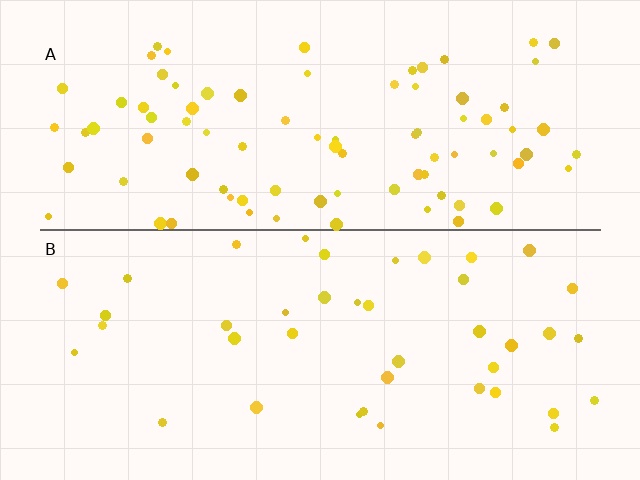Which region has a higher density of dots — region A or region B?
A (the top).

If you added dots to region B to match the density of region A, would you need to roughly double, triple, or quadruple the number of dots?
Approximately double.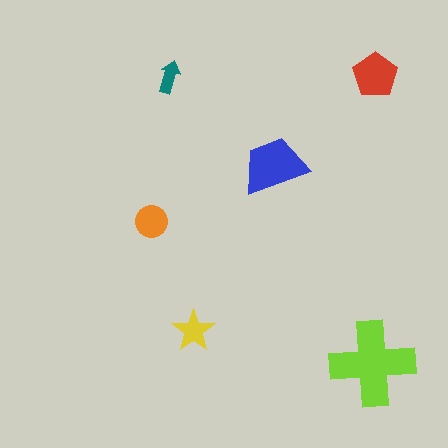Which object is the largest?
The lime cross.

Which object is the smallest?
The teal arrow.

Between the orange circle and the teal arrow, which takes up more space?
The orange circle.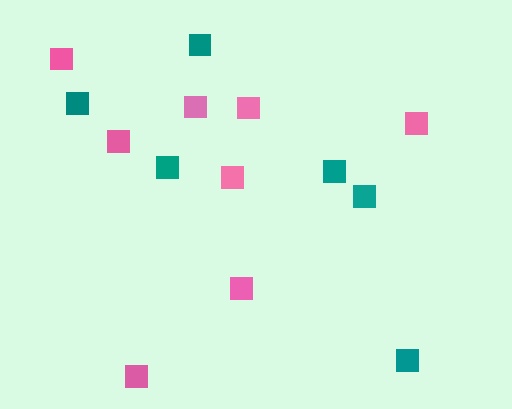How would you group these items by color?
There are 2 groups: one group of teal squares (6) and one group of pink squares (8).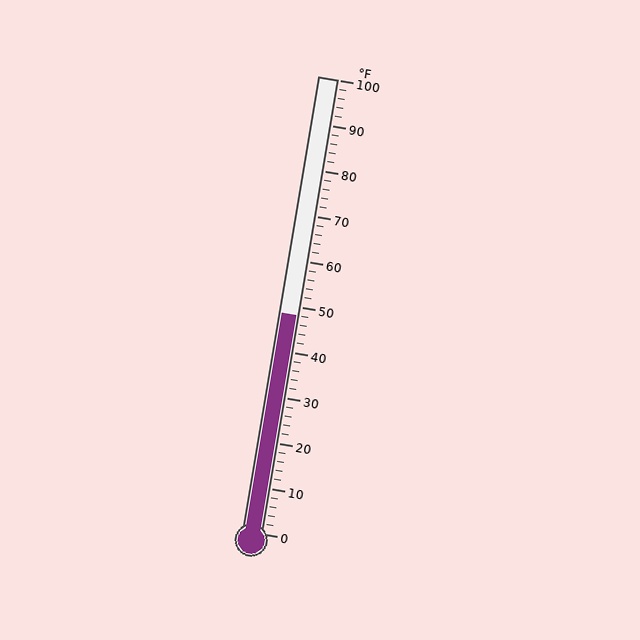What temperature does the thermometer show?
The thermometer shows approximately 48°F.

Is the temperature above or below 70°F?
The temperature is below 70°F.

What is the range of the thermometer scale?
The thermometer scale ranges from 0°F to 100°F.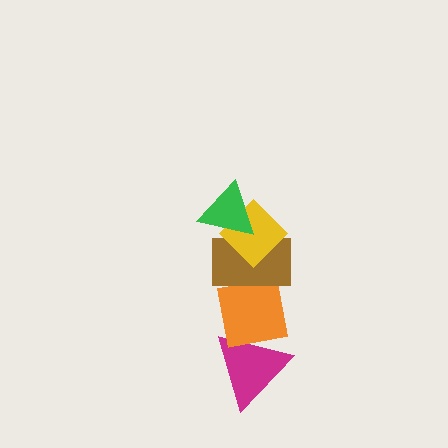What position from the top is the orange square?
The orange square is 4th from the top.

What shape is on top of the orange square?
The brown rectangle is on top of the orange square.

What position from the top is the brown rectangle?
The brown rectangle is 3rd from the top.